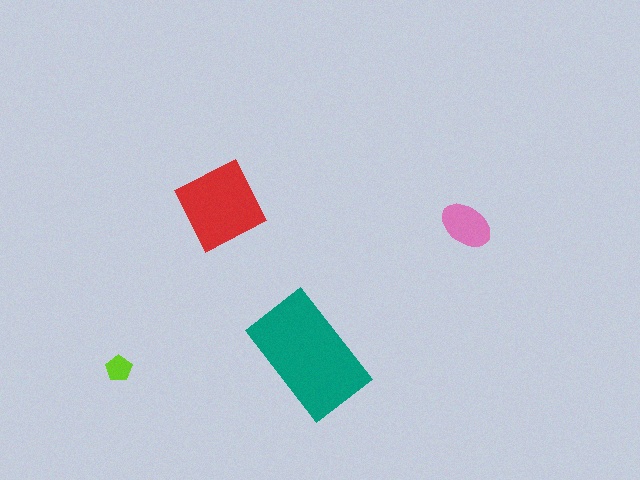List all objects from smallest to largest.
The lime pentagon, the pink ellipse, the red square, the teal rectangle.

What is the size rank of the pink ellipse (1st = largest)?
3rd.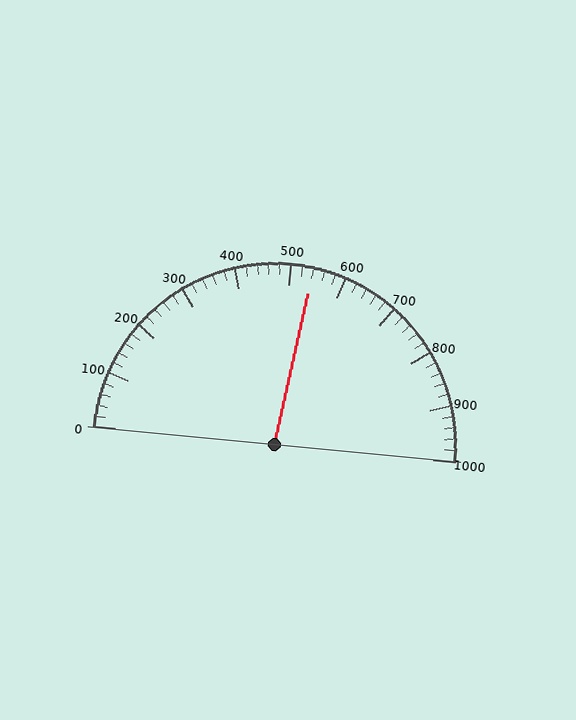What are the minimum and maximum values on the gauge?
The gauge ranges from 0 to 1000.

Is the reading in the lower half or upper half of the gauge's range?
The reading is in the upper half of the range (0 to 1000).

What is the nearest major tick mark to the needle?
The nearest major tick mark is 500.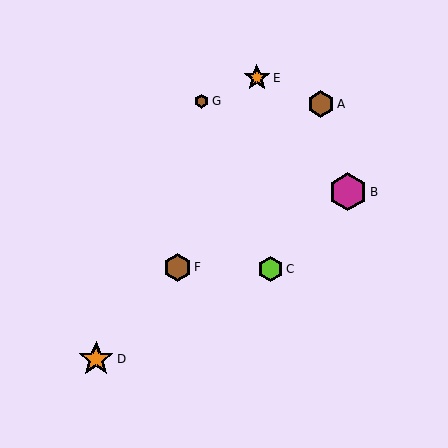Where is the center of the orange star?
The center of the orange star is at (257, 78).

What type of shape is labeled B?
Shape B is a magenta hexagon.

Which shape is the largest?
The magenta hexagon (labeled B) is the largest.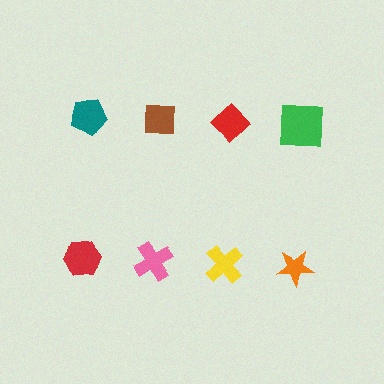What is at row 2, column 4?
An orange star.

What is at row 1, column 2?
A brown square.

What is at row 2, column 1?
A red hexagon.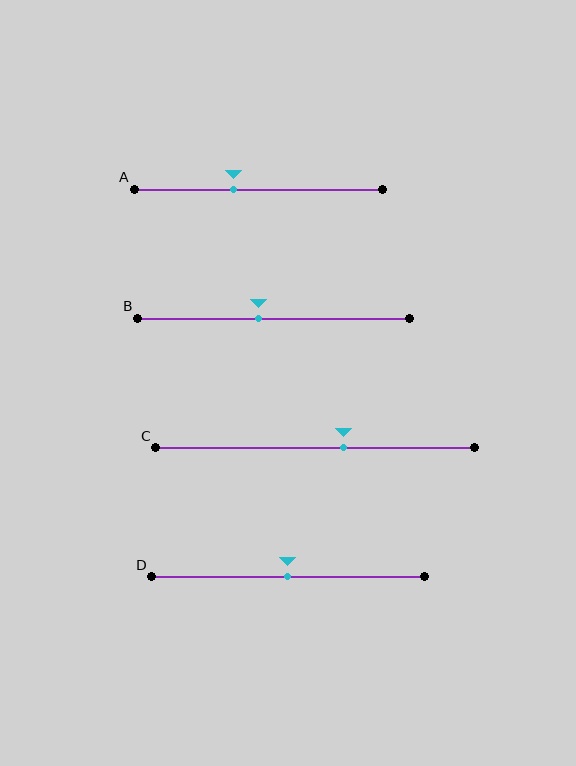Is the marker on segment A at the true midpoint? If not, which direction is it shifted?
No, the marker on segment A is shifted to the left by about 10% of the segment length.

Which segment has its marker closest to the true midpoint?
Segment D has its marker closest to the true midpoint.